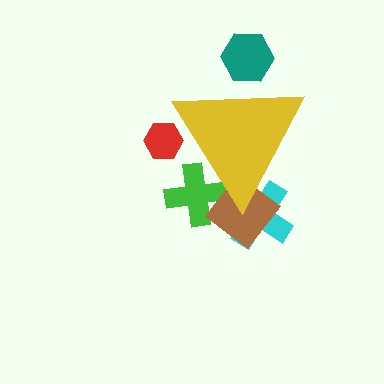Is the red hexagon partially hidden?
Yes, the red hexagon is partially hidden behind the yellow triangle.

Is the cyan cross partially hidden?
Yes, the cyan cross is partially hidden behind the yellow triangle.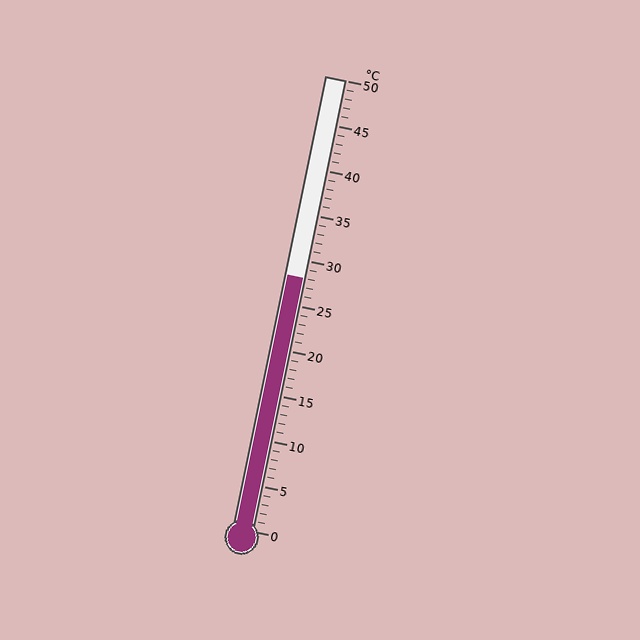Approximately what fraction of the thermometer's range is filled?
The thermometer is filled to approximately 55% of its range.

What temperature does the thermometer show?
The thermometer shows approximately 28°C.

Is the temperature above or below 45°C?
The temperature is below 45°C.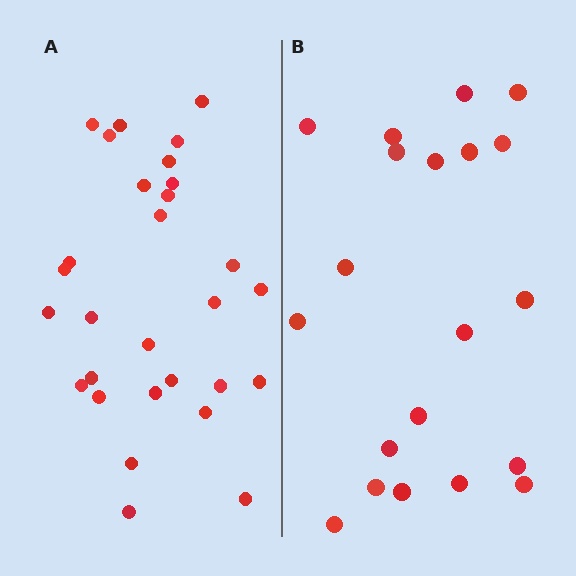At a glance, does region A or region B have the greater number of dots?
Region A (the left region) has more dots.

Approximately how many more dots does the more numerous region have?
Region A has roughly 8 or so more dots than region B.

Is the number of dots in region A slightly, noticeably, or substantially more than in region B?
Region A has substantially more. The ratio is roughly 1.4 to 1.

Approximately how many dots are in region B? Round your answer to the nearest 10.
About 20 dots.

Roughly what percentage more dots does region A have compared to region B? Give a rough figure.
About 45% more.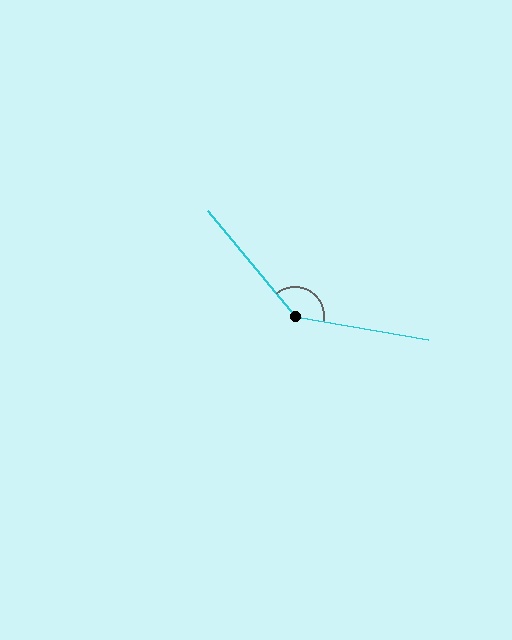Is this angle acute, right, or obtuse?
It is obtuse.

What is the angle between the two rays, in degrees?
Approximately 140 degrees.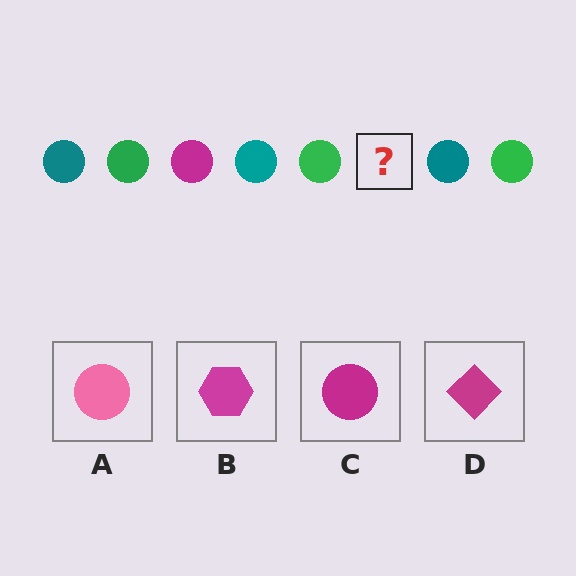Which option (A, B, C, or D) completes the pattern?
C.